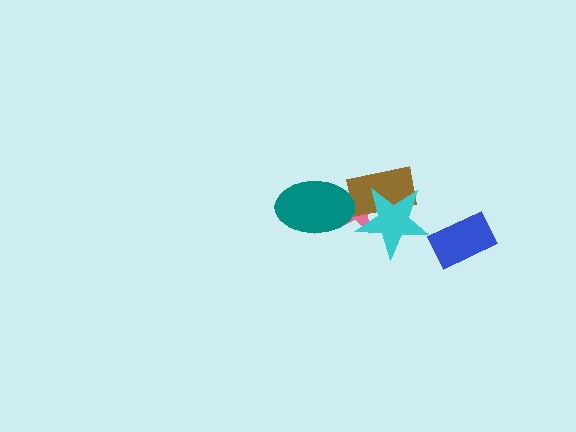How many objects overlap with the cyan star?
2 objects overlap with the cyan star.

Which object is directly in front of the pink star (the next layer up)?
The brown rectangle is directly in front of the pink star.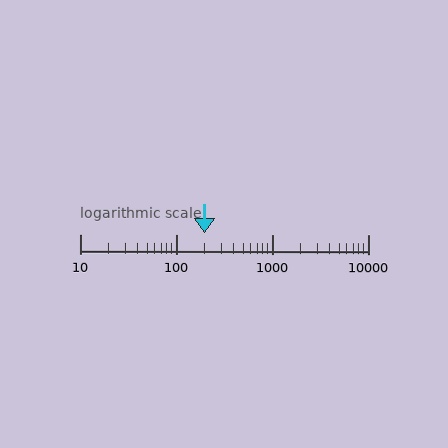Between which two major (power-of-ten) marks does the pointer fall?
The pointer is between 100 and 1000.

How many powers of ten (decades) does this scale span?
The scale spans 3 decades, from 10 to 10000.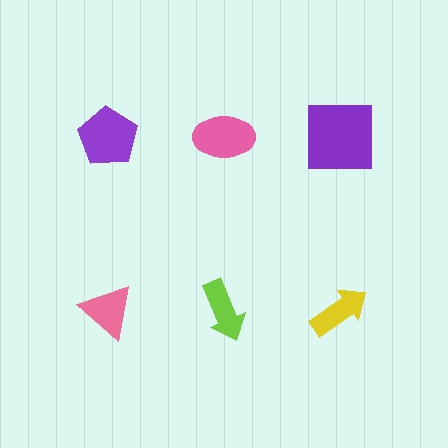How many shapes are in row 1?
3 shapes.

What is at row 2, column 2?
A lime arrow.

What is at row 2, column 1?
A pink triangle.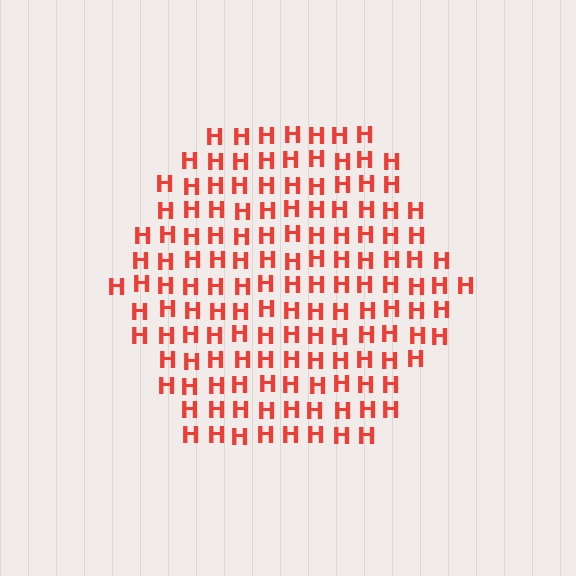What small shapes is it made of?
It is made of small letter H's.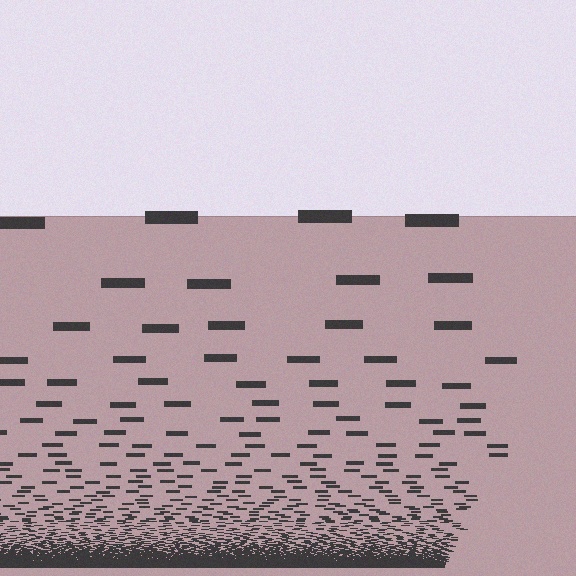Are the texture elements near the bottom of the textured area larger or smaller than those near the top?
Smaller. The gradient is inverted — elements near the bottom are smaller and denser.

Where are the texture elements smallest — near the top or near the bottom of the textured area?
Near the bottom.